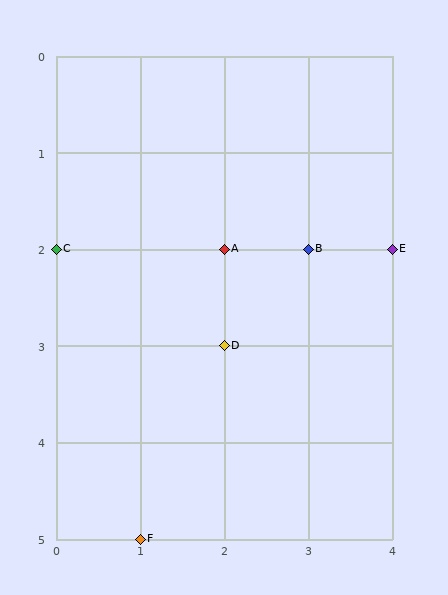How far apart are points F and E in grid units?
Points F and E are 3 columns and 3 rows apart (about 4.2 grid units diagonally).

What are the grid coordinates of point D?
Point D is at grid coordinates (2, 3).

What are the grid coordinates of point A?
Point A is at grid coordinates (2, 2).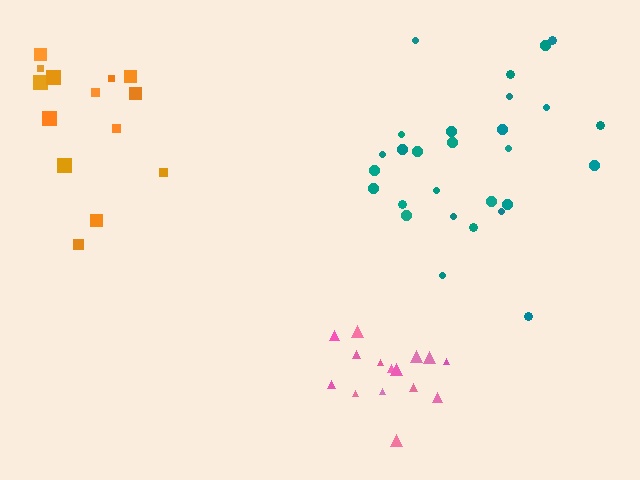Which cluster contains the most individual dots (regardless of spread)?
Teal (28).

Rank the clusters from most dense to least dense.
teal, pink, orange.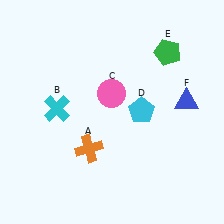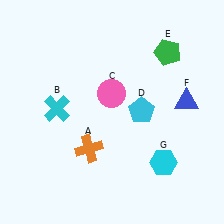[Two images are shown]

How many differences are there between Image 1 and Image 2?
There is 1 difference between the two images.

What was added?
A cyan hexagon (G) was added in Image 2.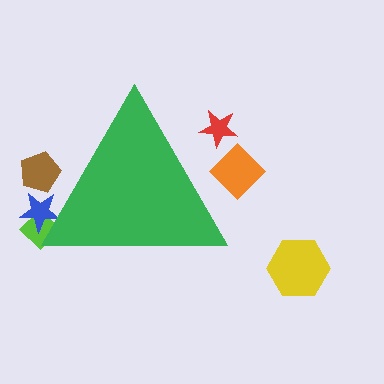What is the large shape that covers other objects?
A green triangle.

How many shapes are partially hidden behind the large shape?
5 shapes are partially hidden.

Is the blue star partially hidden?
Yes, the blue star is partially hidden behind the green triangle.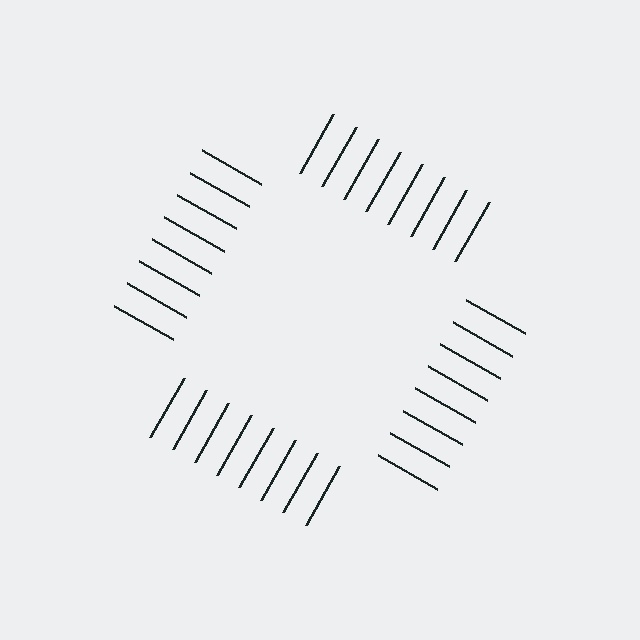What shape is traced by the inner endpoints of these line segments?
An illusory square — the line segments terminate on its edges but no continuous stroke is drawn.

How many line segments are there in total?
32 — 8 along each of the 4 edges.